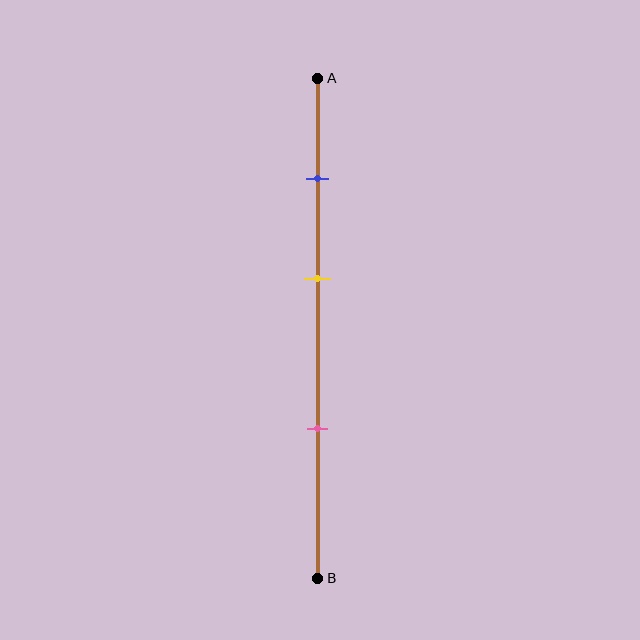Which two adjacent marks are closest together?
The blue and yellow marks are the closest adjacent pair.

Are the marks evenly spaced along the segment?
Yes, the marks are approximately evenly spaced.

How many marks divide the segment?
There are 3 marks dividing the segment.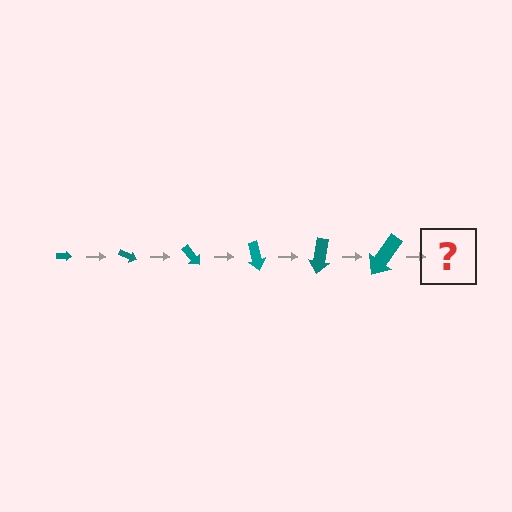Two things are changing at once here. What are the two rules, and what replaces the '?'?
The two rules are that the arrow grows larger each step and it rotates 25 degrees each step. The '?' should be an arrow, larger than the previous one and rotated 150 degrees from the start.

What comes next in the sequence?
The next element should be an arrow, larger than the previous one and rotated 150 degrees from the start.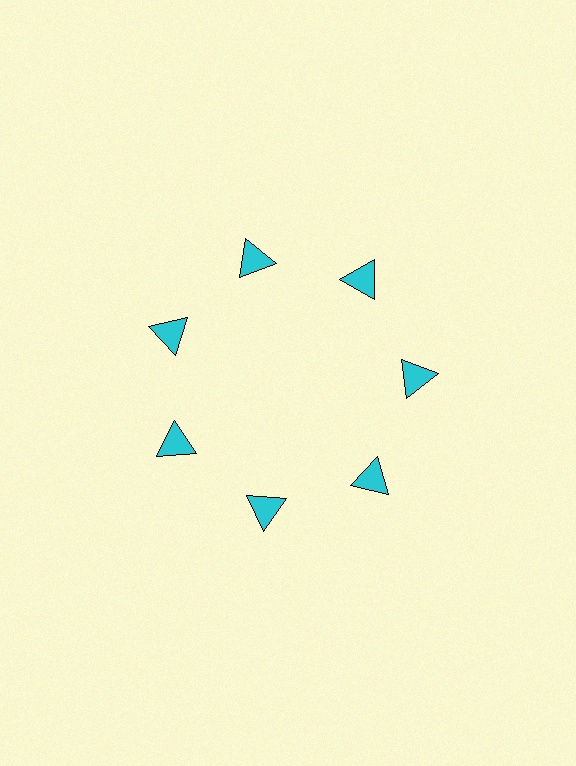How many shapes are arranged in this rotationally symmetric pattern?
There are 7 shapes, arranged in 7 groups of 1.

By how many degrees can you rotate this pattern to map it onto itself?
The pattern maps onto itself every 51 degrees of rotation.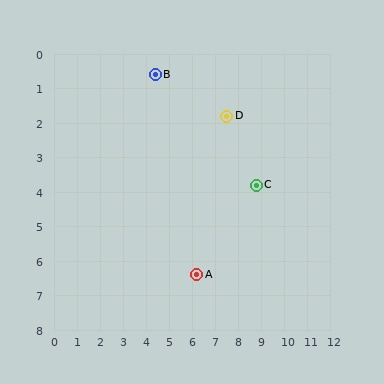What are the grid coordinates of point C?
Point C is at approximately (8.8, 3.8).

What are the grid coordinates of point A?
Point A is at approximately (6.2, 6.4).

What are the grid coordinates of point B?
Point B is at approximately (4.4, 0.6).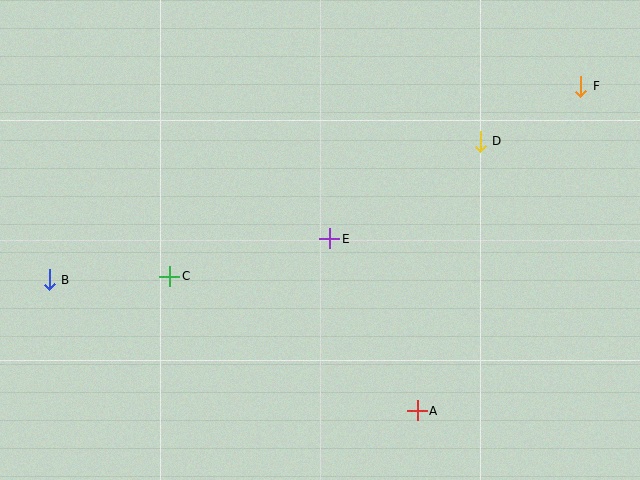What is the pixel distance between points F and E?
The distance between F and E is 294 pixels.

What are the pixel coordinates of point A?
Point A is at (417, 411).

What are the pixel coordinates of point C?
Point C is at (170, 276).